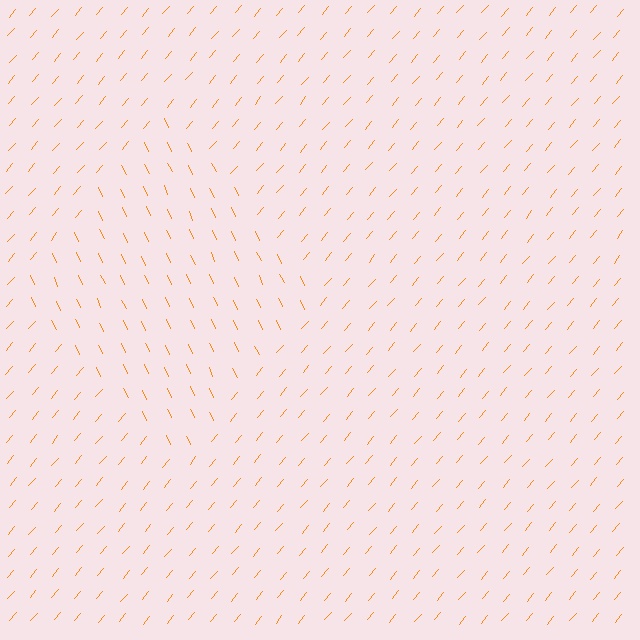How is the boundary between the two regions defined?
The boundary is defined purely by a change in line orientation (approximately 65 degrees difference). All lines are the same color and thickness.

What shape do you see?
I see a diamond.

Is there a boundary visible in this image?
Yes, there is a texture boundary formed by a change in line orientation.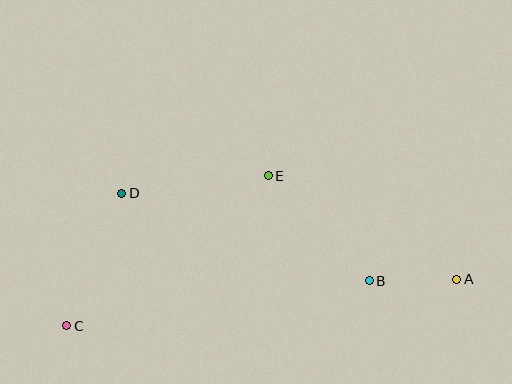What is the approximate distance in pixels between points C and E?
The distance between C and E is approximately 252 pixels.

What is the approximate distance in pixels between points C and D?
The distance between C and D is approximately 143 pixels.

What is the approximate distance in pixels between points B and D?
The distance between B and D is approximately 263 pixels.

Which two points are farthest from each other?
Points A and C are farthest from each other.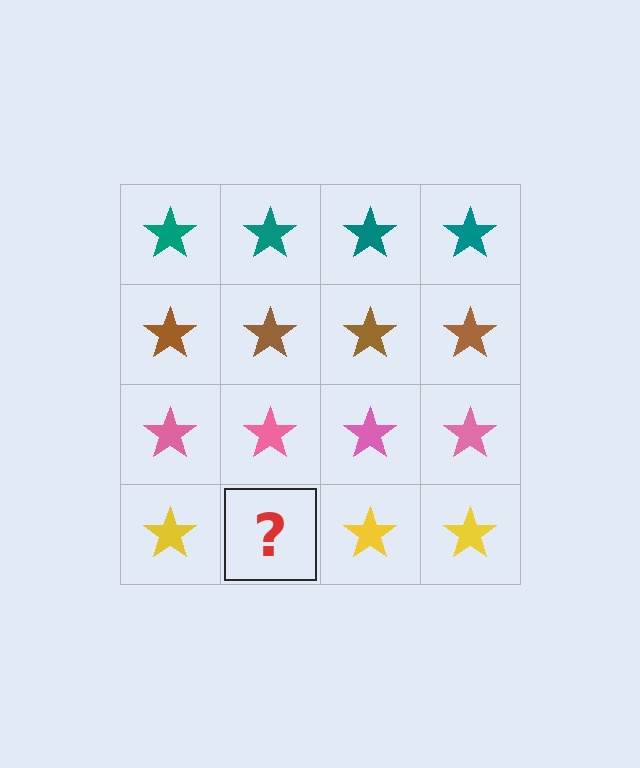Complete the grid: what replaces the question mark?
The question mark should be replaced with a yellow star.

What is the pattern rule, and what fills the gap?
The rule is that each row has a consistent color. The gap should be filled with a yellow star.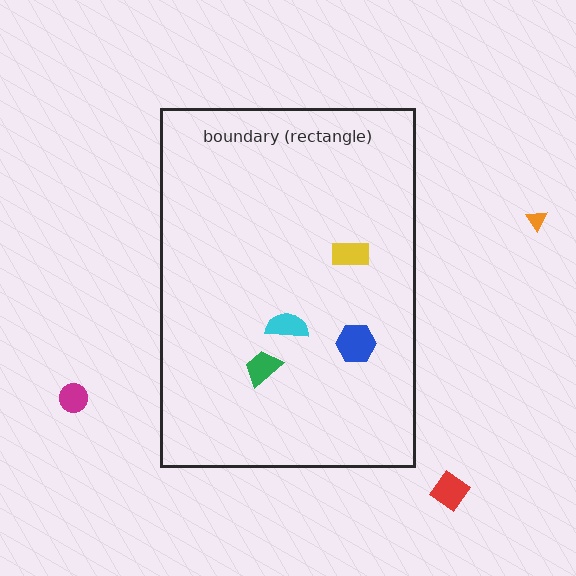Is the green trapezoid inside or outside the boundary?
Inside.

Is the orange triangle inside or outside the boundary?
Outside.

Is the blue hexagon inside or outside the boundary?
Inside.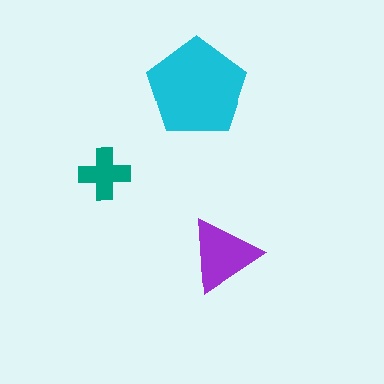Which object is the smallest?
The teal cross.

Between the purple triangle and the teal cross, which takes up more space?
The purple triangle.